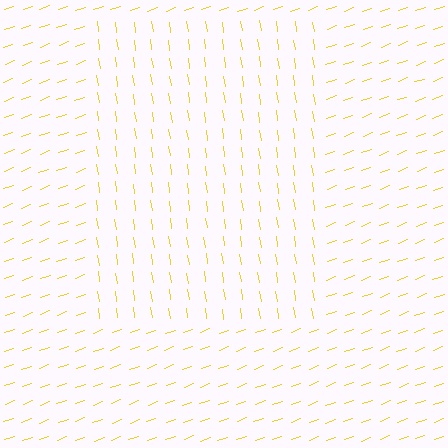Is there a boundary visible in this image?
Yes, there is a texture boundary formed by a change in line orientation.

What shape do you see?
I see a rectangle.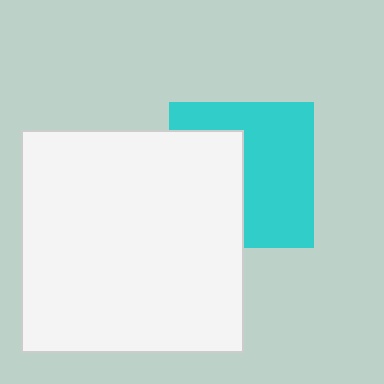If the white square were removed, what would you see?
You would see the complete cyan square.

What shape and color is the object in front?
The object in front is a white square.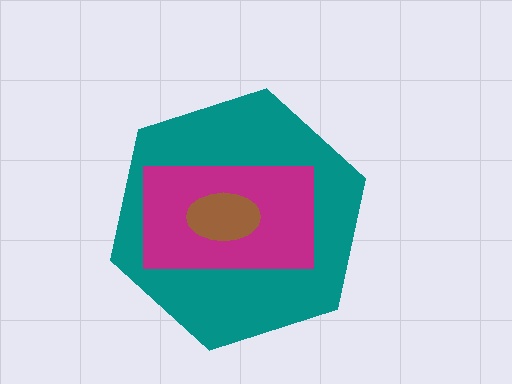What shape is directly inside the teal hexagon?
The magenta rectangle.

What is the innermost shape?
The brown ellipse.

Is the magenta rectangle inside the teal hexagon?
Yes.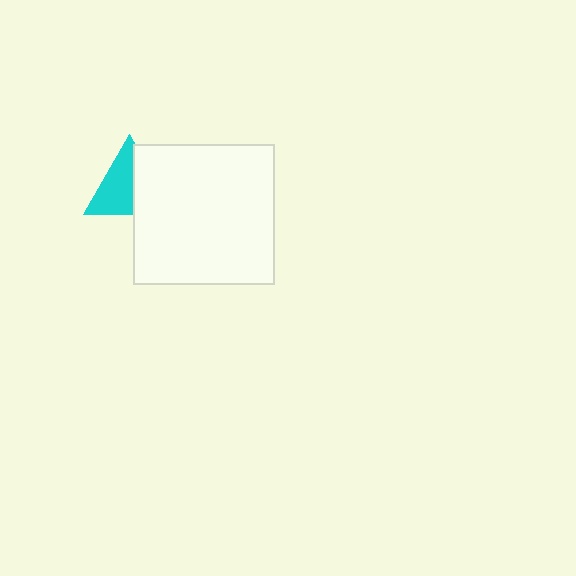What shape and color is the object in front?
The object in front is a white square.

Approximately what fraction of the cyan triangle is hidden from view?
Roughly 42% of the cyan triangle is hidden behind the white square.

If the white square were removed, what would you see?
You would see the complete cyan triangle.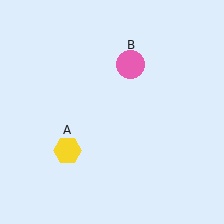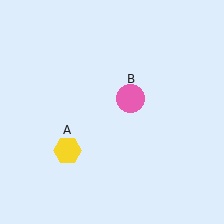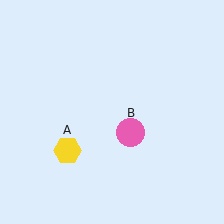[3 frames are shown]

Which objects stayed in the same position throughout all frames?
Yellow hexagon (object A) remained stationary.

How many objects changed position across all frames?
1 object changed position: pink circle (object B).